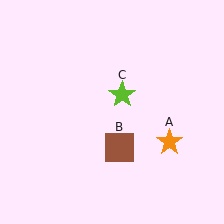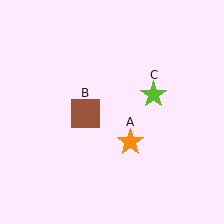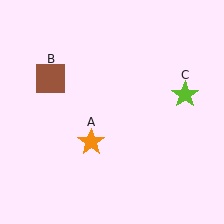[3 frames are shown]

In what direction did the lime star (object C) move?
The lime star (object C) moved right.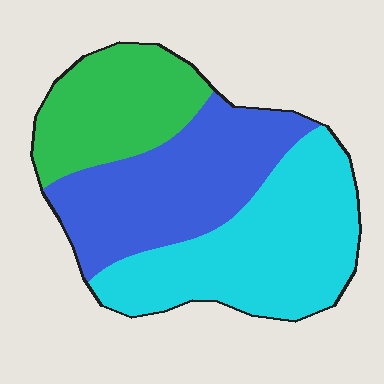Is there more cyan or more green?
Cyan.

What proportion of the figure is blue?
Blue takes up about one third (1/3) of the figure.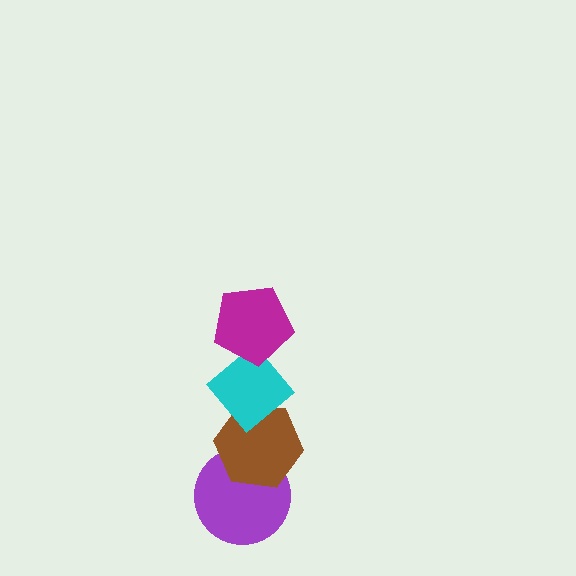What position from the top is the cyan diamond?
The cyan diamond is 2nd from the top.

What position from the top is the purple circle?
The purple circle is 4th from the top.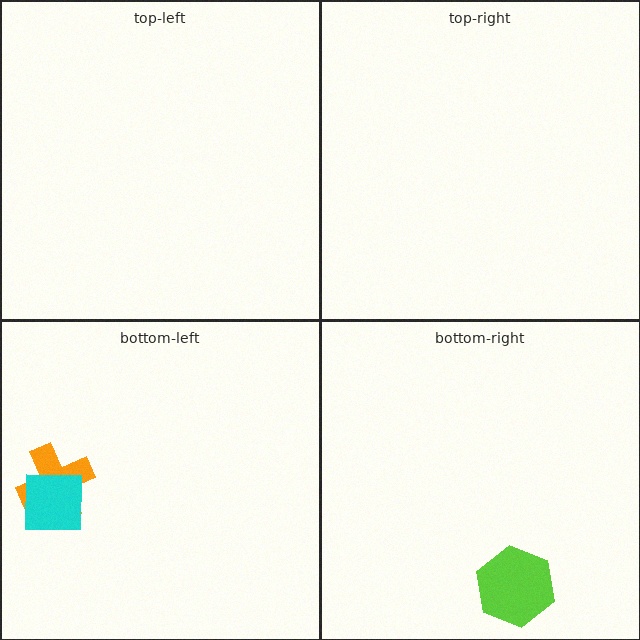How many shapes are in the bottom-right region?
1.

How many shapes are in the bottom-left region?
2.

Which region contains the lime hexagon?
The bottom-right region.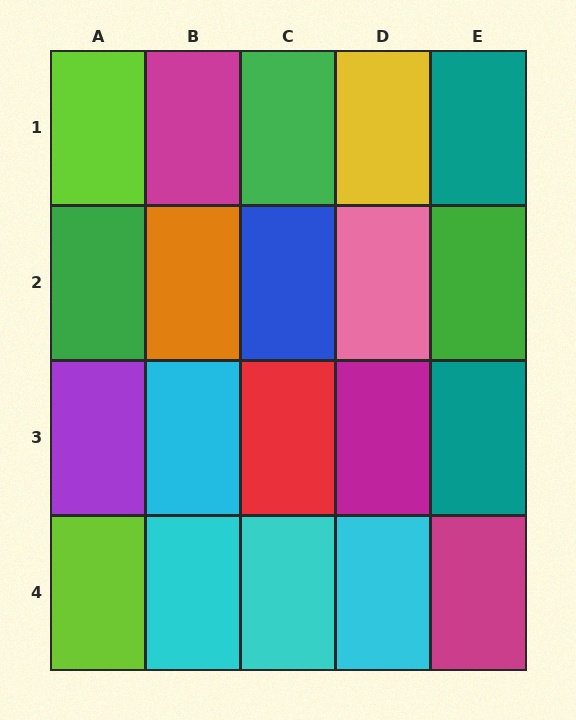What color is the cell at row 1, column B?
Magenta.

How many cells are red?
1 cell is red.